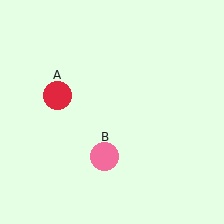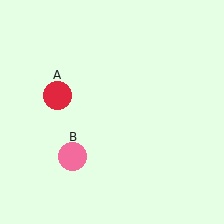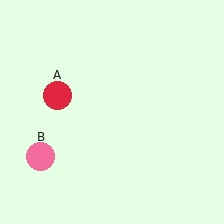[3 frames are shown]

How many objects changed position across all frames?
1 object changed position: pink circle (object B).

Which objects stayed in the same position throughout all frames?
Red circle (object A) remained stationary.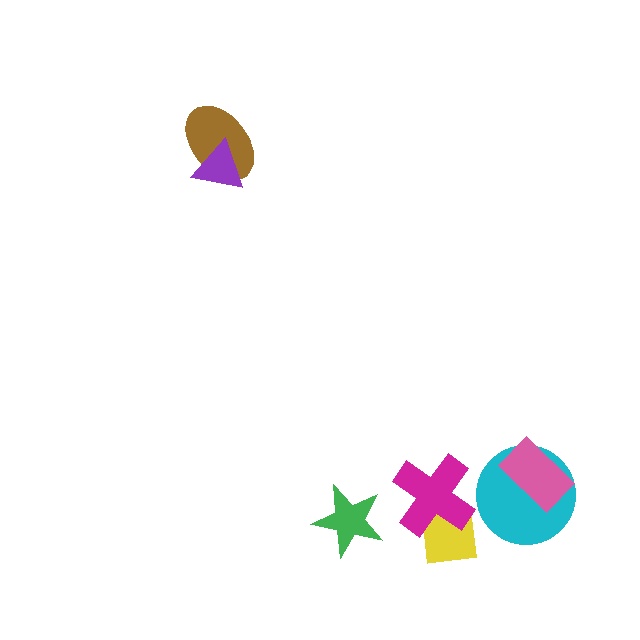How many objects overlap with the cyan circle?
1 object overlaps with the cyan circle.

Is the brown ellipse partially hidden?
Yes, it is partially covered by another shape.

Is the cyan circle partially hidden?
Yes, it is partially covered by another shape.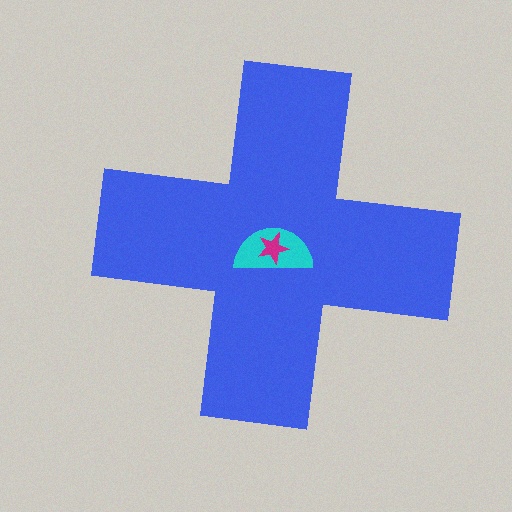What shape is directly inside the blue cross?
The cyan semicircle.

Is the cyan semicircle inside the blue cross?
Yes.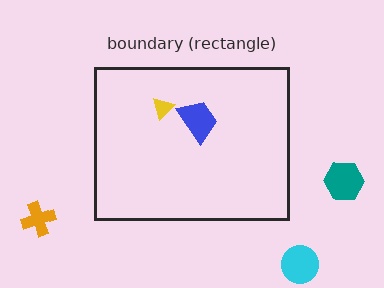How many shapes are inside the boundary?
2 inside, 3 outside.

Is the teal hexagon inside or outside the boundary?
Outside.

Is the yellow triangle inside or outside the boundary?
Inside.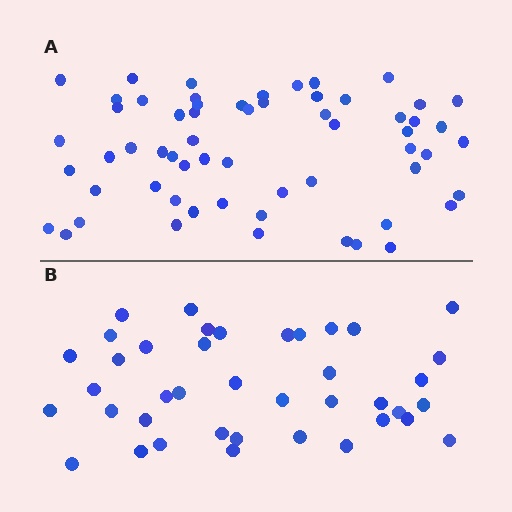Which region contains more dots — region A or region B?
Region A (the top region) has more dots.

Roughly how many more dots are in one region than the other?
Region A has approximately 20 more dots than region B.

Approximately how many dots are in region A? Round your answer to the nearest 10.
About 60 dots.